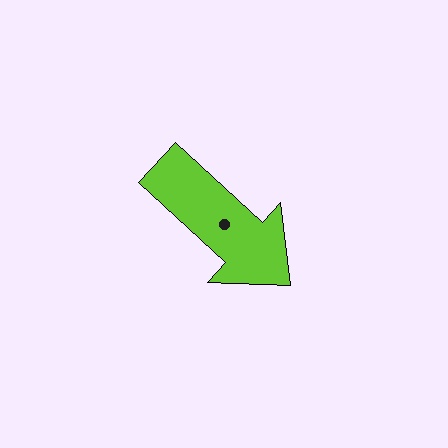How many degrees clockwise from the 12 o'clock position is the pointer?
Approximately 133 degrees.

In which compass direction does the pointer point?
Southeast.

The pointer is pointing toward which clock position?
Roughly 4 o'clock.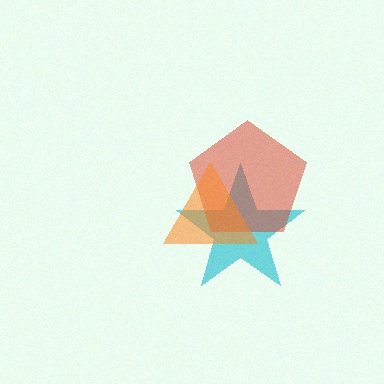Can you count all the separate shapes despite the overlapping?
Yes, there are 3 separate shapes.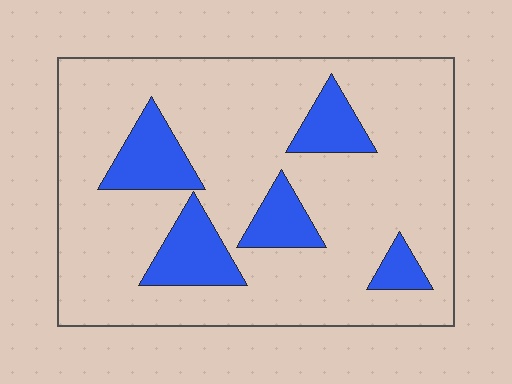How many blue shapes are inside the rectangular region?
5.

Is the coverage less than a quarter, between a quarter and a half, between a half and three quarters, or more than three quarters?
Less than a quarter.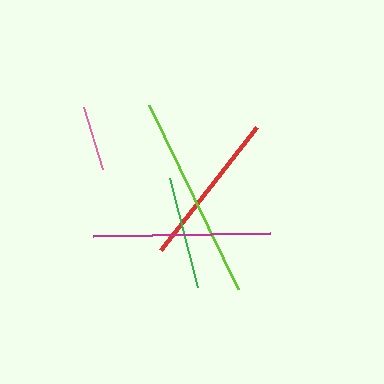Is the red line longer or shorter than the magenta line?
The magenta line is longer than the red line.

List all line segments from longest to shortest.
From longest to shortest: lime, magenta, red, green, pink.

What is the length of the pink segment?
The pink segment is approximately 64 pixels long.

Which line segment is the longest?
The lime line is the longest at approximately 205 pixels.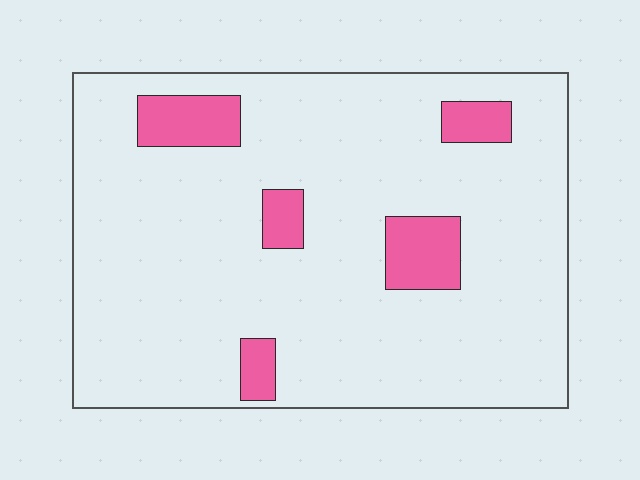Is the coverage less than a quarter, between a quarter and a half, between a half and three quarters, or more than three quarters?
Less than a quarter.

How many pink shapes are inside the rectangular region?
5.